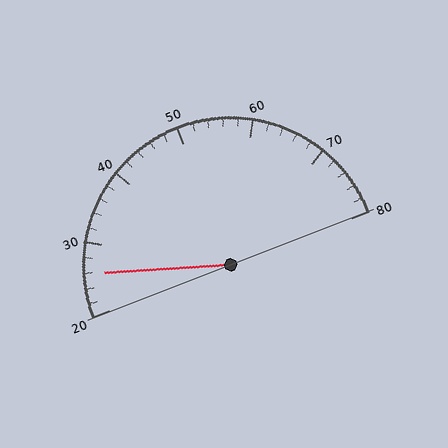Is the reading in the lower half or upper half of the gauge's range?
The reading is in the lower half of the range (20 to 80).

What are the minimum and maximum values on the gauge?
The gauge ranges from 20 to 80.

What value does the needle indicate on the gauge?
The needle indicates approximately 26.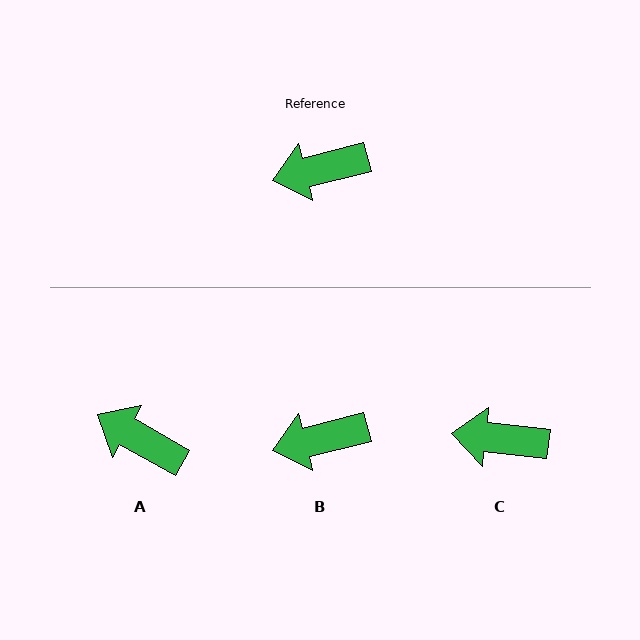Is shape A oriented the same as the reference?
No, it is off by about 44 degrees.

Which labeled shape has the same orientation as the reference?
B.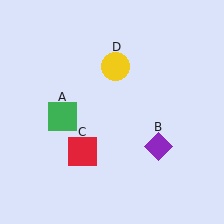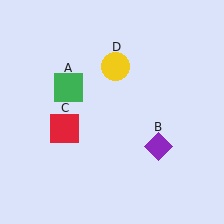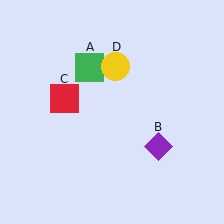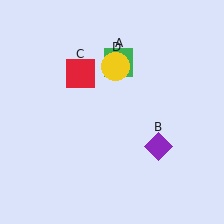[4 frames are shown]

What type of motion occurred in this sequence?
The green square (object A), red square (object C) rotated clockwise around the center of the scene.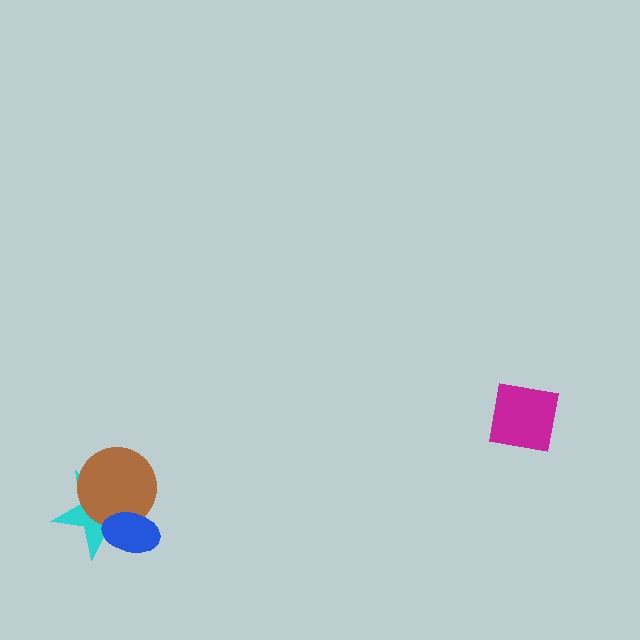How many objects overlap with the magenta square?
0 objects overlap with the magenta square.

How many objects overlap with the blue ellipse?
2 objects overlap with the blue ellipse.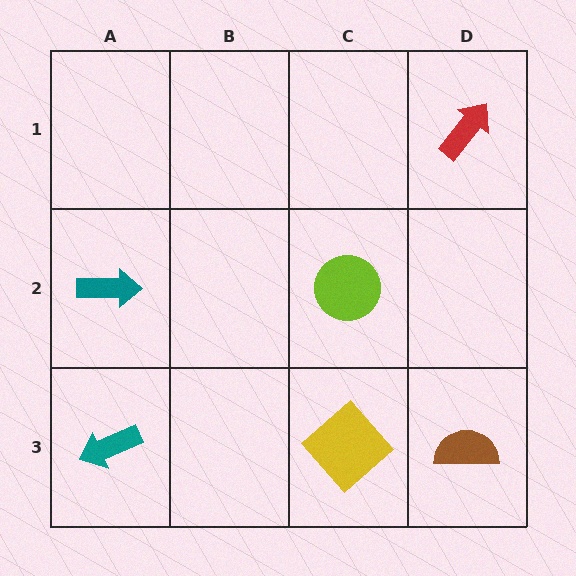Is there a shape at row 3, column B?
No, that cell is empty.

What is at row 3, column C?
A yellow diamond.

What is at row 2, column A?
A teal arrow.